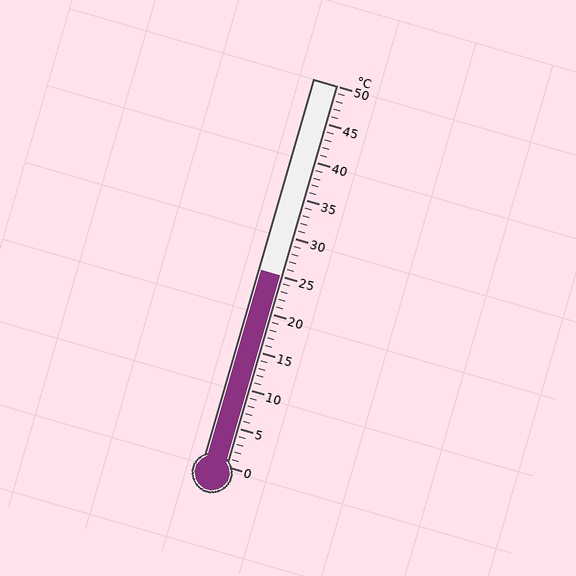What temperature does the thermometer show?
The thermometer shows approximately 25°C.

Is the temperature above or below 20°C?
The temperature is above 20°C.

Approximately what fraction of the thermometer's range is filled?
The thermometer is filled to approximately 50% of its range.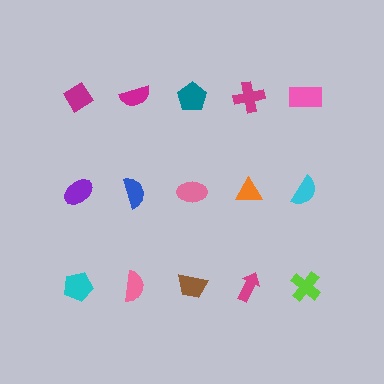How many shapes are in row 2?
5 shapes.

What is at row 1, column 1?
A magenta diamond.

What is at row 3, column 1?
A cyan pentagon.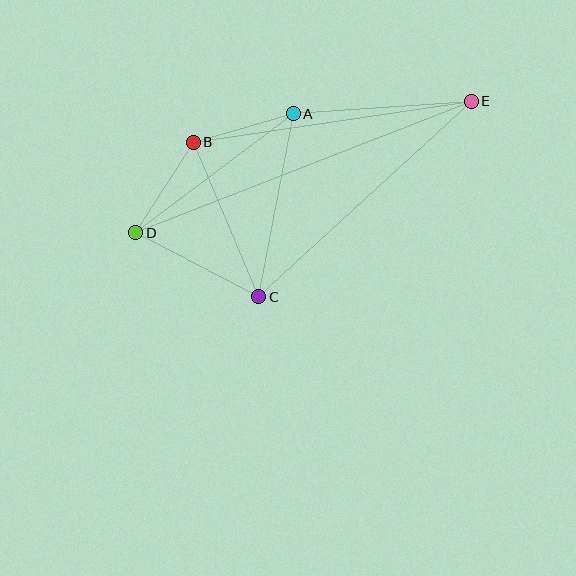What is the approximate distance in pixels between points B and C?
The distance between B and C is approximately 168 pixels.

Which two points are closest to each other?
Points A and B are closest to each other.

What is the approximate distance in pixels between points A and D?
The distance between A and D is approximately 198 pixels.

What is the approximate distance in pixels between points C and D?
The distance between C and D is approximately 139 pixels.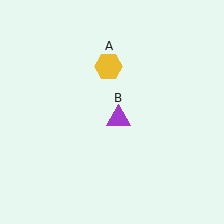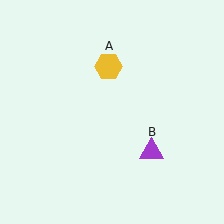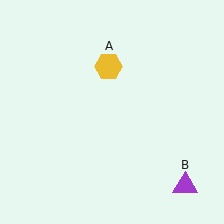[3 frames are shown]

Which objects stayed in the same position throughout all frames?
Yellow hexagon (object A) remained stationary.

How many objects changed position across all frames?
1 object changed position: purple triangle (object B).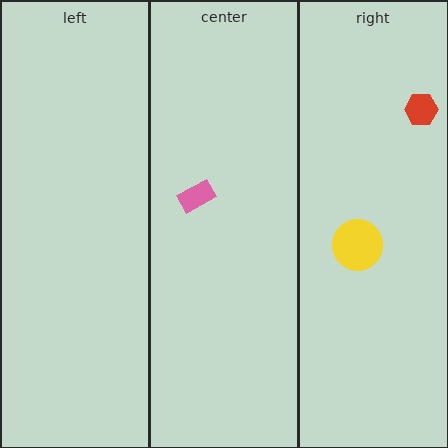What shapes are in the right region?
The red hexagon, the yellow circle.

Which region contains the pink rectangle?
The center region.